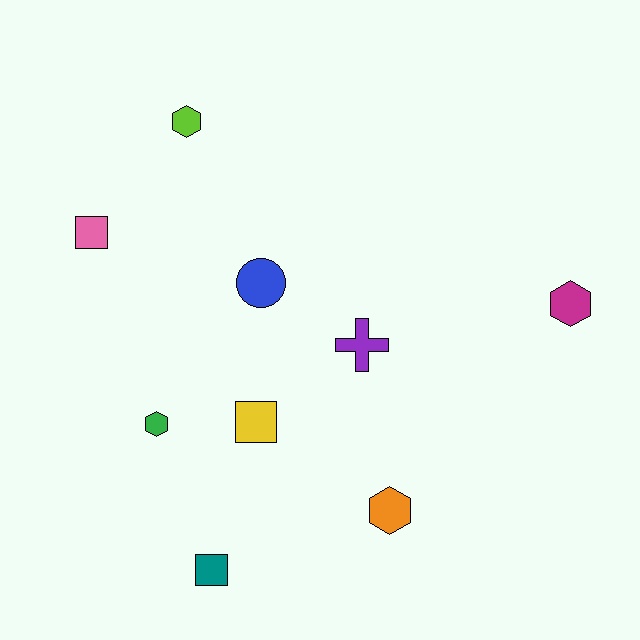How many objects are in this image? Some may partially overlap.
There are 9 objects.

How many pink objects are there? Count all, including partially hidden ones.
There is 1 pink object.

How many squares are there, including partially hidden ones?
There are 3 squares.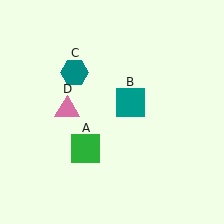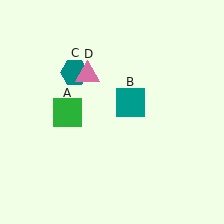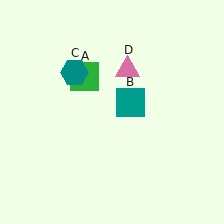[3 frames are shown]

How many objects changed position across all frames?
2 objects changed position: green square (object A), pink triangle (object D).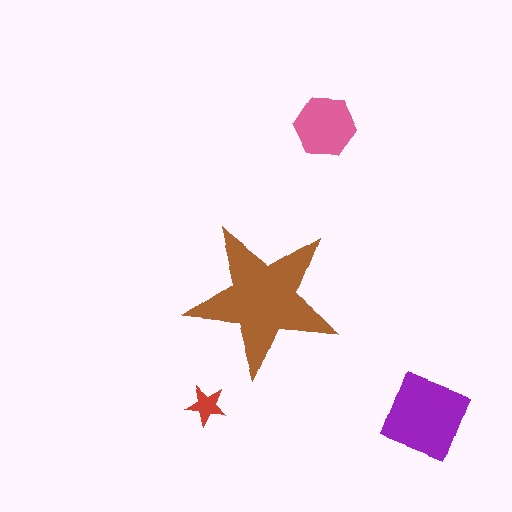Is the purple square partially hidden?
No, the purple square is fully visible.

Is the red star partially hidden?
No, the red star is fully visible.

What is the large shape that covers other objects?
A brown star.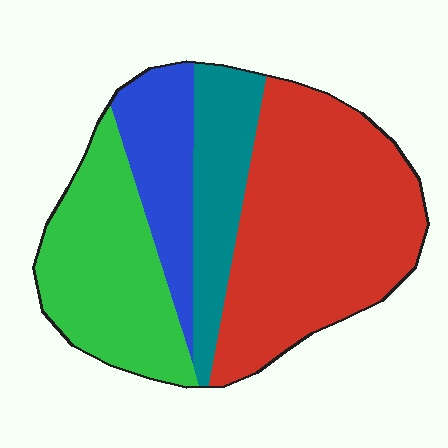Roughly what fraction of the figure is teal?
Teal covers 15% of the figure.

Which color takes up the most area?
Red, at roughly 45%.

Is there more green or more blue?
Green.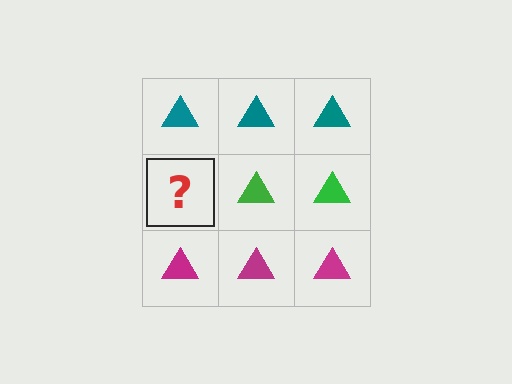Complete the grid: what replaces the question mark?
The question mark should be replaced with a green triangle.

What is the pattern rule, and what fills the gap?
The rule is that each row has a consistent color. The gap should be filled with a green triangle.